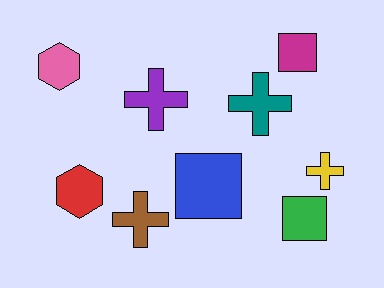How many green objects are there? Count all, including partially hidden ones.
There is 1 green object.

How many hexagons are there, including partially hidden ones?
There are 2 hexagons.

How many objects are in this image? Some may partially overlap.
There are 9 objects.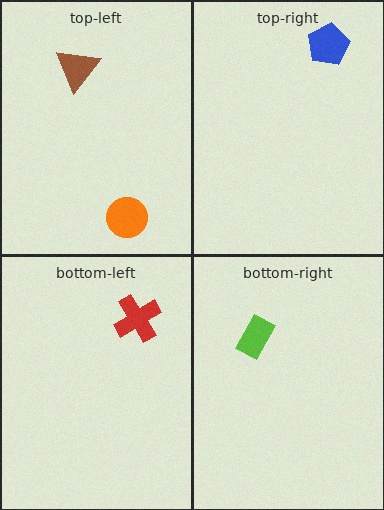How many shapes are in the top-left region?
2.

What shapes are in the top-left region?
The brown triangle, the orange circle.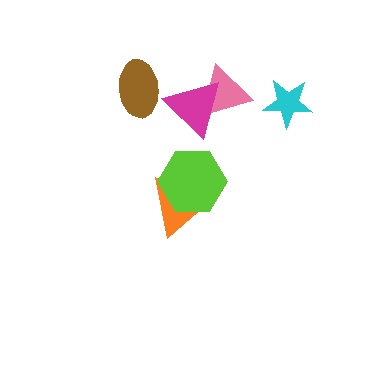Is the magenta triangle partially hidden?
No, no other shape covers it.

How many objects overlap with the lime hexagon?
1 object overlaps with the lime hexagon.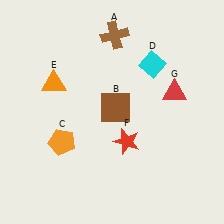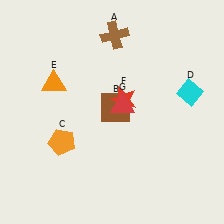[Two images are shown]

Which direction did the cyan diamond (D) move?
The cyan diamond (D) moved right.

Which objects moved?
The objects that moved are: the cyan diamond (D), the red star (F), the red triangle (G).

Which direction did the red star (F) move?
The red star (F) moved up.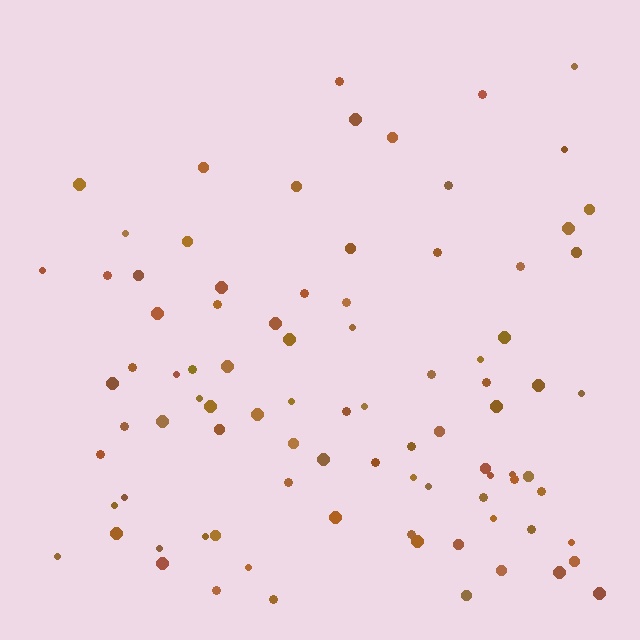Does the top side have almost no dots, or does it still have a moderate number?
Still a moderate number, just noticeably fewer than the bottom.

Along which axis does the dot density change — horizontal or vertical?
Vertical.